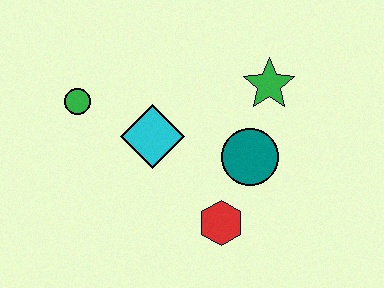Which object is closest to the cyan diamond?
The green circle is closest to the cyan diamond.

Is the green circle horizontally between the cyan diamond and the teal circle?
No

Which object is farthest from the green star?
The green circle is farthest from the green star.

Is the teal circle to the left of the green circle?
No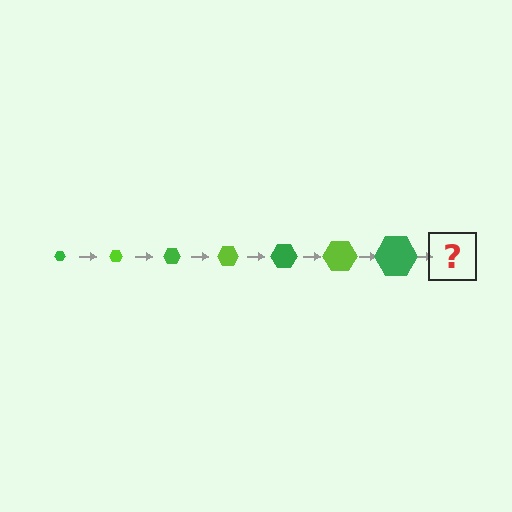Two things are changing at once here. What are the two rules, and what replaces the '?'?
The two rules are that the hexagon grows larger each step and the color cycles through green and lime. The '?' should be a lime hexagon, larger than the previous one.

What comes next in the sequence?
The next element should be a lime hexagon, larger than the previous one.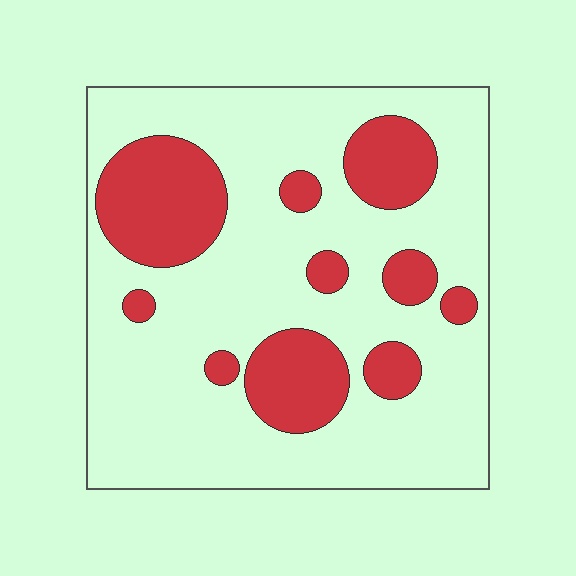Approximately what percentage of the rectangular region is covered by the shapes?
Approximately 25%.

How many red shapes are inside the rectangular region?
10.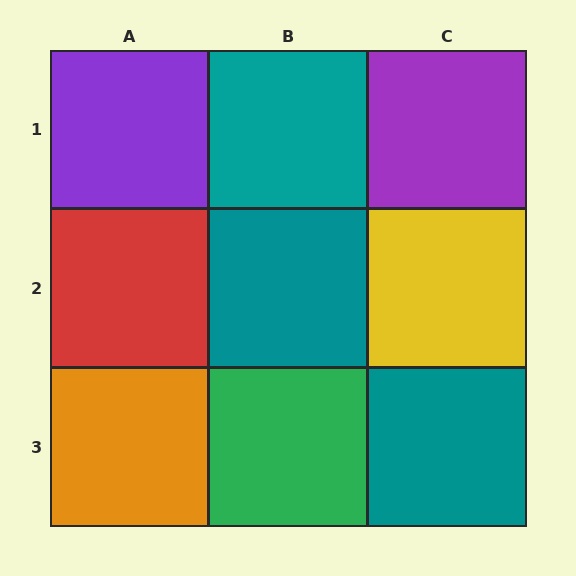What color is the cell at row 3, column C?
Teal.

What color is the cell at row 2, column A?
Red.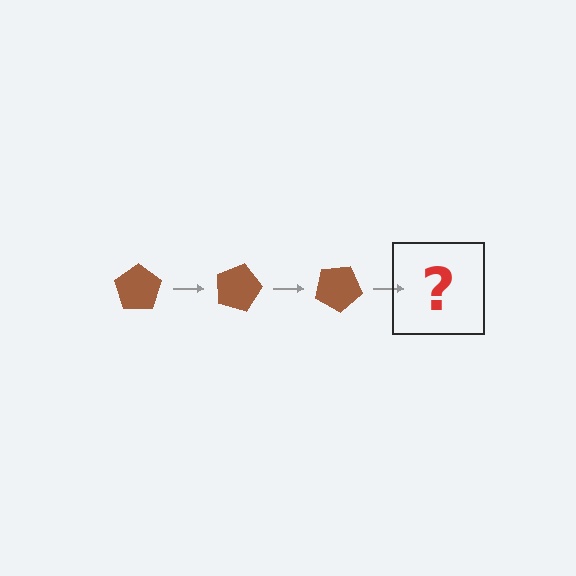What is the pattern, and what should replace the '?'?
The pattern is that the pentagon rotates 15 degrees each step. The '?' should be a brown pentagon rotated 45 degrees.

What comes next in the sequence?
The next element should be a brown pentagon rotated 45 degrees.